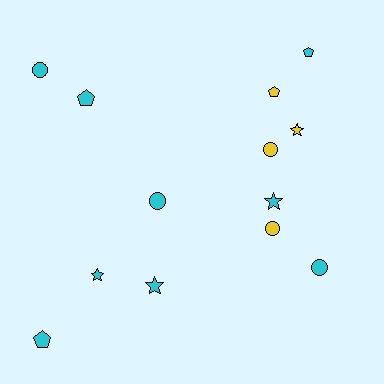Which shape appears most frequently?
Circle, with 5 objects.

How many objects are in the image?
There are 13 objects.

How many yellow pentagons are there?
There is 1 yellow pentagon.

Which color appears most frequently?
Cyan, with 9 objects.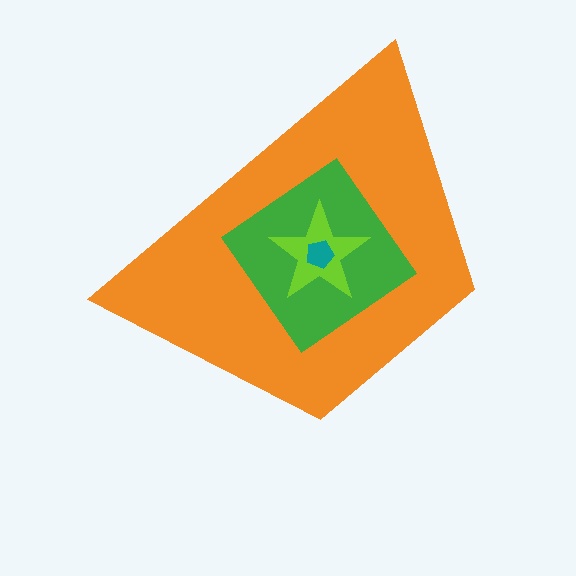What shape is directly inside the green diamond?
The lime star.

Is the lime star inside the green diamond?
Yes.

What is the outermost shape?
The orange trapezoid.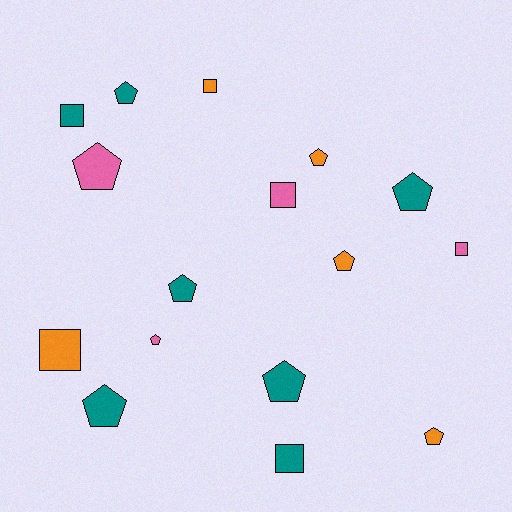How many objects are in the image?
There are 16 objects.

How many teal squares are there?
There are 2 teal squares.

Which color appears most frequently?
Teal, with 7 objects.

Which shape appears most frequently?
Pentagon, with 10 objects.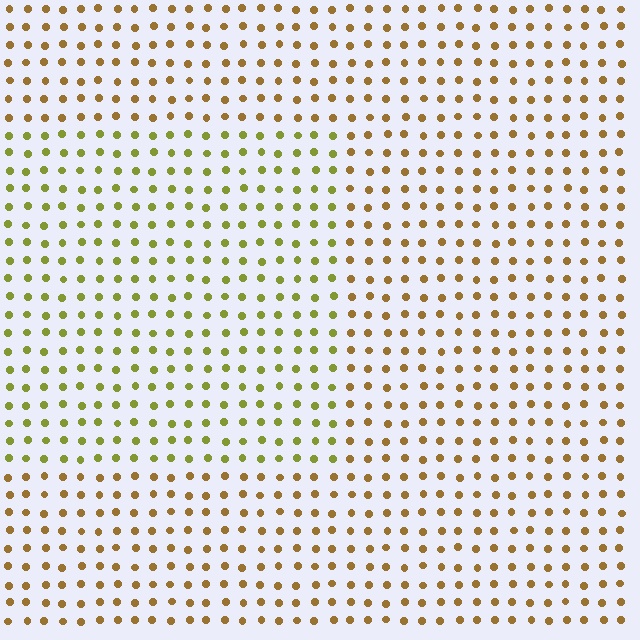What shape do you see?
I see a rectangle.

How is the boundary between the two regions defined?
The boundary is defined purely by a slight shift in hue (about 35 degrees). Spacing, size, and orientation are identical on both sides.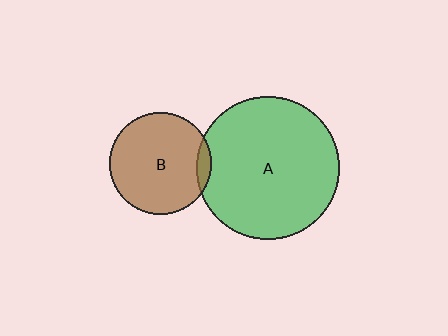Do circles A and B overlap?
Yes.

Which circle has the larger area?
Circle A (green).